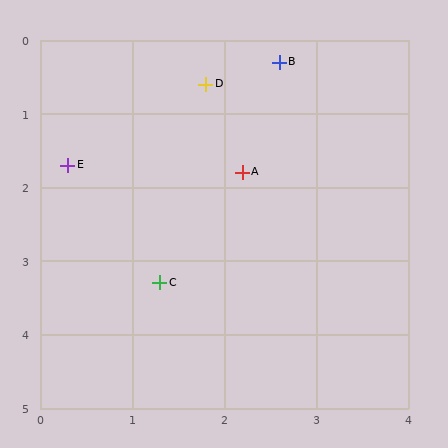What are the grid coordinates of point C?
Point C is at approximately (1.3, 3.3).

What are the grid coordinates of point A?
Point A is at approximately (2.2, 1.8).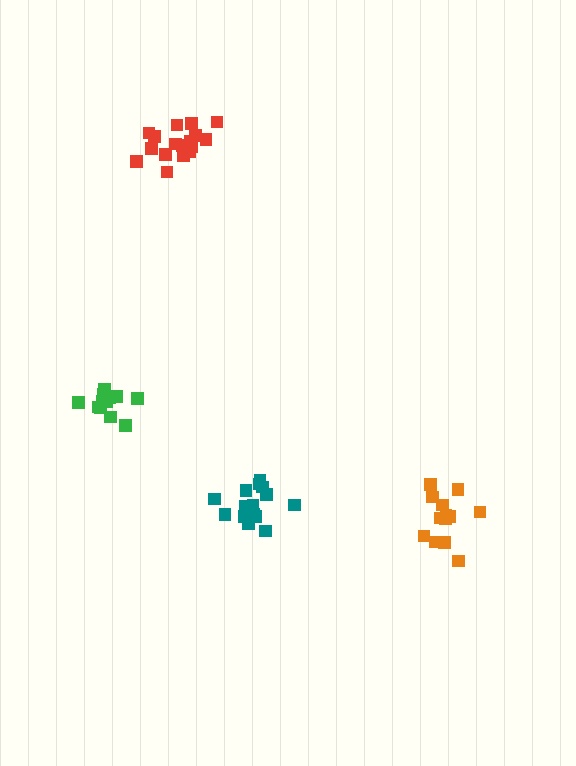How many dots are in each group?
Group 1: 13 dots, Group 2: 15 dots, Group 3: 17 dots, Group 4: 13 dots (58 total).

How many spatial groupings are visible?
There are 4 spatial groupings.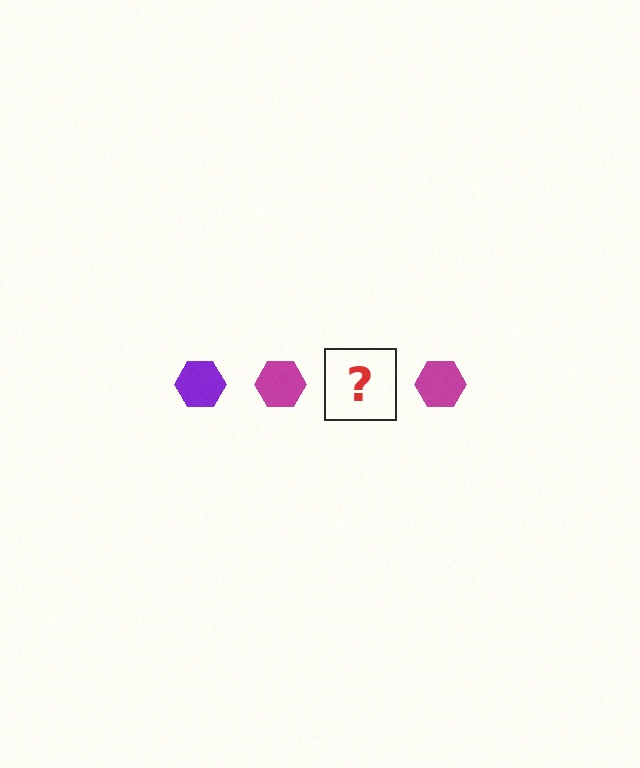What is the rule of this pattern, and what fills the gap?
The rule is that the pattern cycles through purple, magenta hexagons. The gap should be filled with a purple hexagon.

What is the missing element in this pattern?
The missing element is a purple hexagon.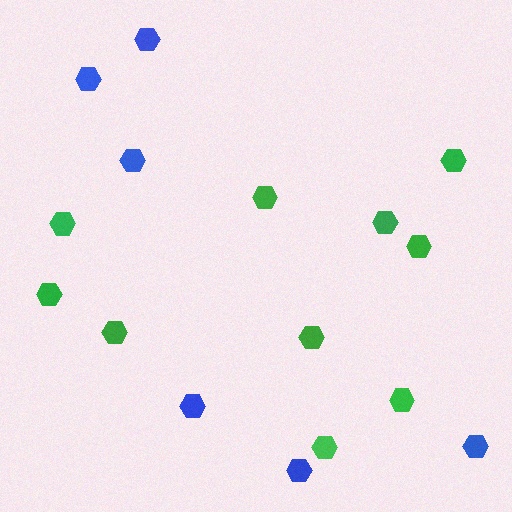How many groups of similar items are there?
There are 2 groups: one group of blue hexagons (6) and one group of green hexagons (10).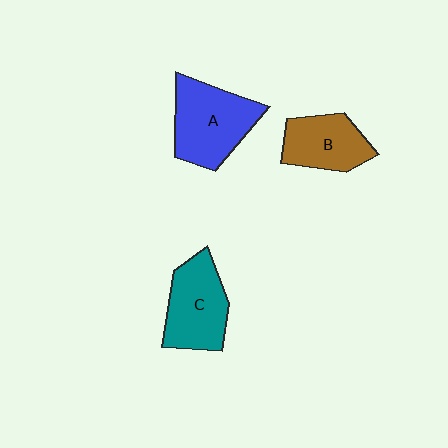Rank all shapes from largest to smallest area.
From largest to smallest: A (blue), C (teal), B (brown).